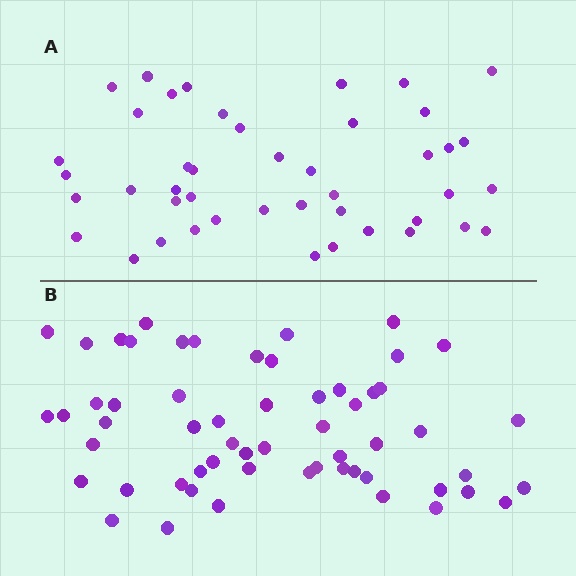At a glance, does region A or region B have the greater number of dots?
Region B (the bottom region) has more dots.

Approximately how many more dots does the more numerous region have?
Region B has approximately 15 more dots than region A.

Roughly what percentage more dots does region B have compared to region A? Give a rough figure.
About 30% more.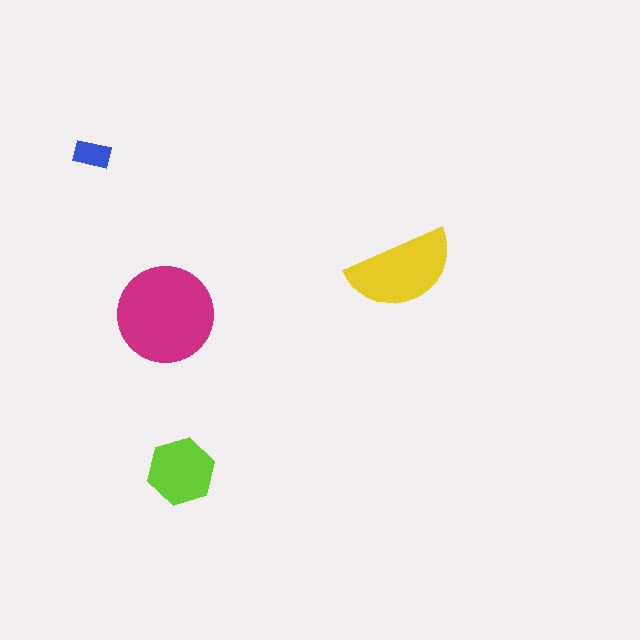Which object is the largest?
The magenta circle.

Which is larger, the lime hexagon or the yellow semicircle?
The yellow semicircle.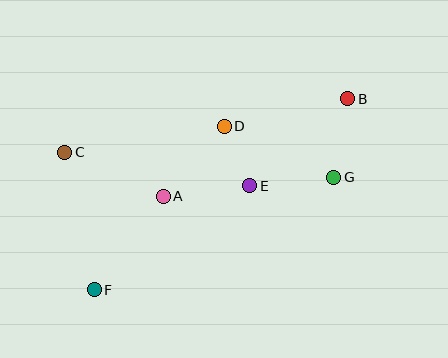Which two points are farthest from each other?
Points B and F are farthest from each other.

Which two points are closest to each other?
Points D and E are closest to each other.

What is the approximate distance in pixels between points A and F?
The distance between A and F is approximately 116 pixels.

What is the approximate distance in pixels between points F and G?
The distance between F and G is approximately 265 pixels.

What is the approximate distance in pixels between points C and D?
The distance between C and D is approximately 162 pixels.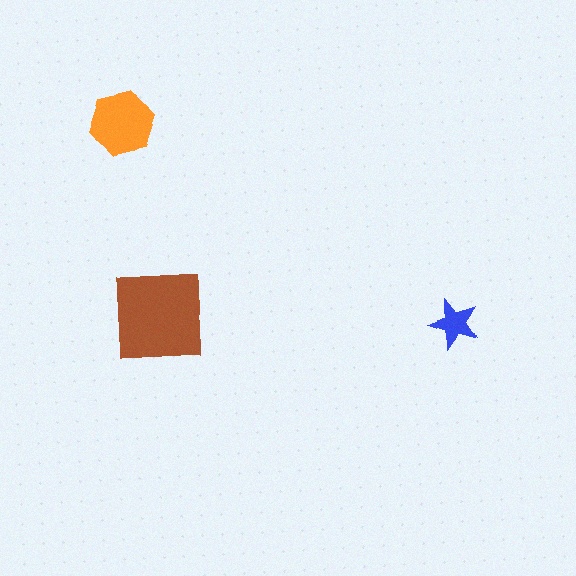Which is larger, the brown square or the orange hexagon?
The brown square.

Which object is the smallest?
The blue star.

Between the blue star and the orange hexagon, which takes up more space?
The orange hexagon.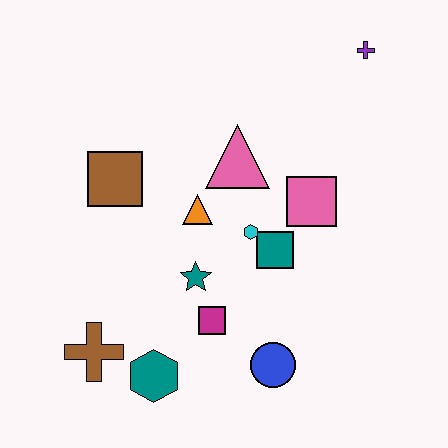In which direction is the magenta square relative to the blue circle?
The magenta square is to the left of the blue circle.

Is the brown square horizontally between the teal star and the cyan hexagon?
No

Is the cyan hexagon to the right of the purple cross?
No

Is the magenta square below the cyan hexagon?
Yes